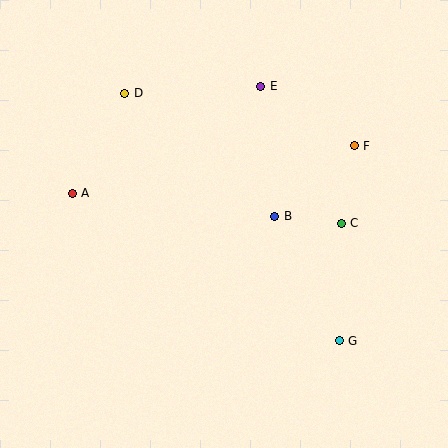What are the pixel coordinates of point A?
Point A is at (72, 193).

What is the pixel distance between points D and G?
The distance between D and G is 327 pixels.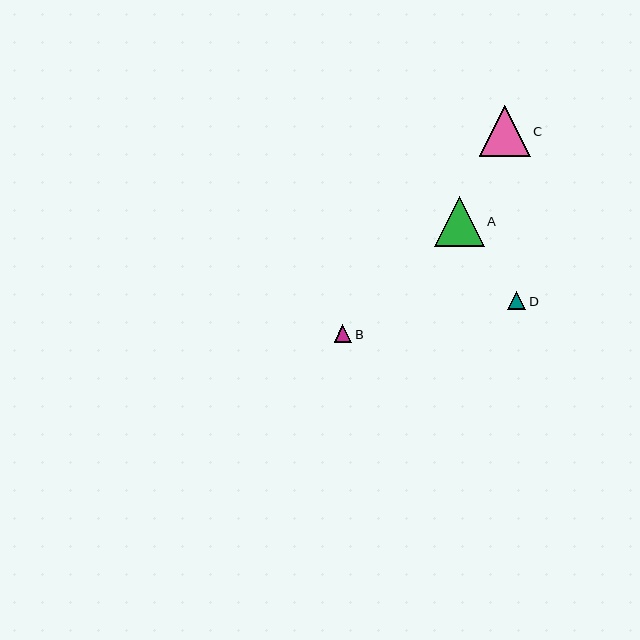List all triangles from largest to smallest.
From largest to smallest: C, A, D, B.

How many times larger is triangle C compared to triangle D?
Triangle C is approximately 2.9 times the size of triangle D.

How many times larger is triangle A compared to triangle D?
Triangle A is approximately 2.8 times the size of triangle D.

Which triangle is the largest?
Triangle C is the largest with a size of approximately 51 pixels.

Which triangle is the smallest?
Triangle B is the smallest with a size of approximately 18 pixels.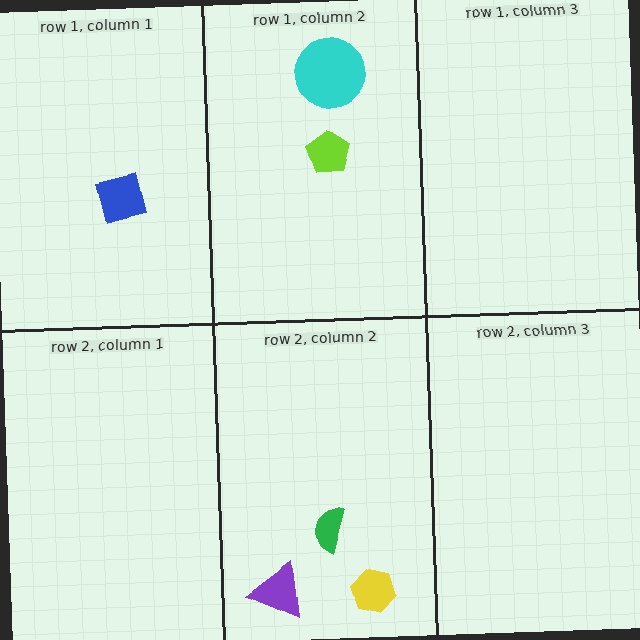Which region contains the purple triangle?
The row 2, column 2 region.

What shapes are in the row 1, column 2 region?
The lime pentagon, the cyan circle.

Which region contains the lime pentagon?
The row 1, column 2 region.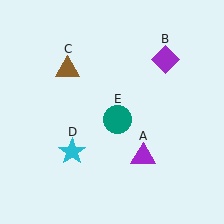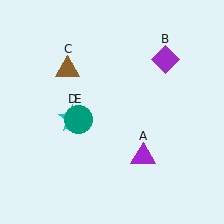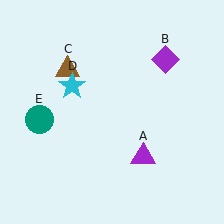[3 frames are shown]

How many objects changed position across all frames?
2 objects changed position: cyan star (object D), teal circle (object E).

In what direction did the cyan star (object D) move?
The cyan star (object D) moved up.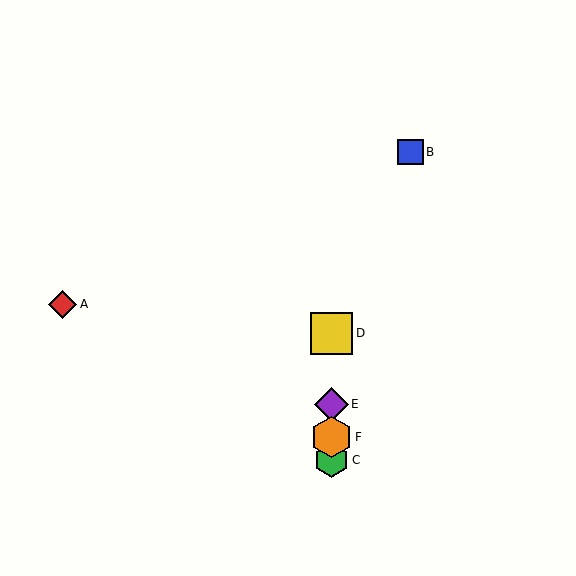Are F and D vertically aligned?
Yes, both are at x≈331.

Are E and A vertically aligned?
No, E is at x≈331 and A is at x≈62.